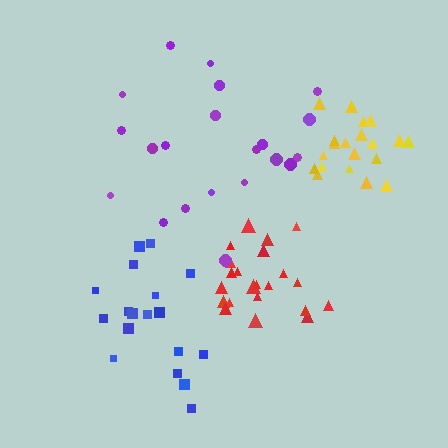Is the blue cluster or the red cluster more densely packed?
Red.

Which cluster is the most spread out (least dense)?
Purple.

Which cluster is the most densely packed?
Yellow.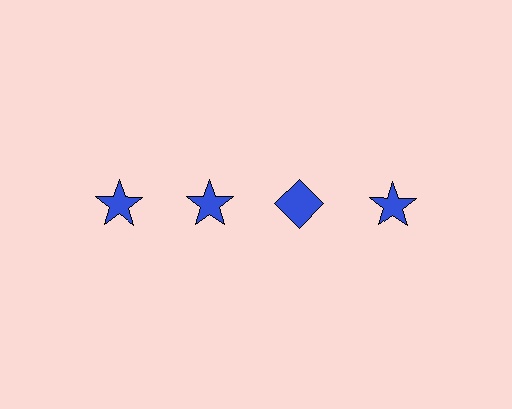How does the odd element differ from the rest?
It has a different shape: diamond instead of star.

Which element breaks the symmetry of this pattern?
The blue diamond in the top row, center column breaks the symmetry. All other shapes are blue stars.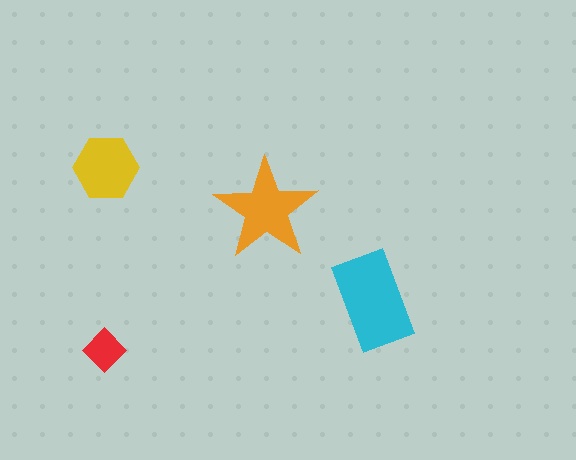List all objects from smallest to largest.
The red diamond, the yellow hexagon, the orange star, the cyan rectangle.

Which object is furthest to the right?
The cyan rectangle is rightmost.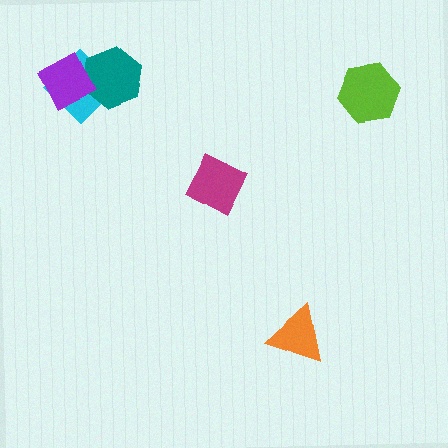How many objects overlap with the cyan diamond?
2 objects overlap with the cyan diamond.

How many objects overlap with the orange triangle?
0 objects overlap with the orange triangle.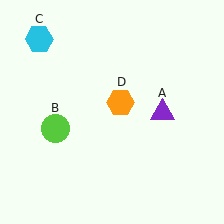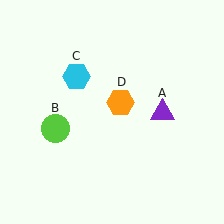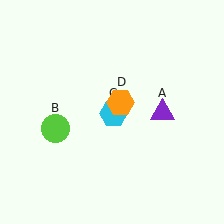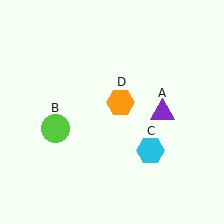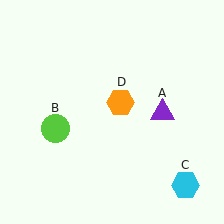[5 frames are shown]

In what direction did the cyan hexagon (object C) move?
The cyan hexagon (object C) moved down and to the right.